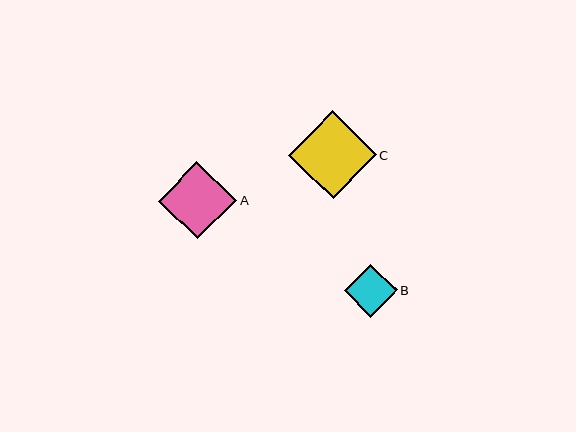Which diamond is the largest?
Diamond C is the largest with a size of approximately 88 pixels.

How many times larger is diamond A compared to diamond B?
Diamond A is approximately 1.5 times the size of diamond B.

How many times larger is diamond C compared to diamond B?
Diamond C is approximately 1.7 times the size of diamond B.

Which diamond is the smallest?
Diamond B is the smallest with a size of approximately 53 pixels.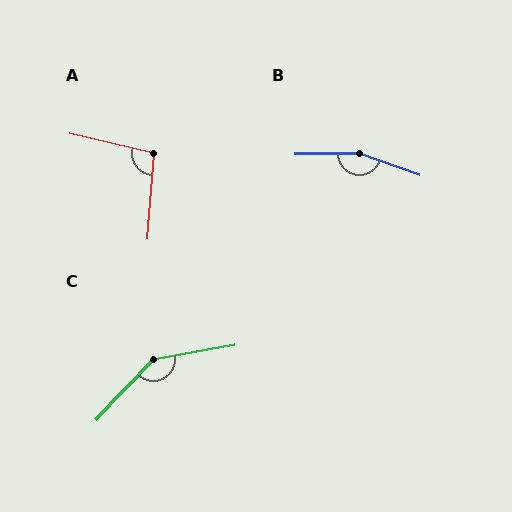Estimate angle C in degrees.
Approximately 144 degrees.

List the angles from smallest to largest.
A (99°), C (144°), B (160°).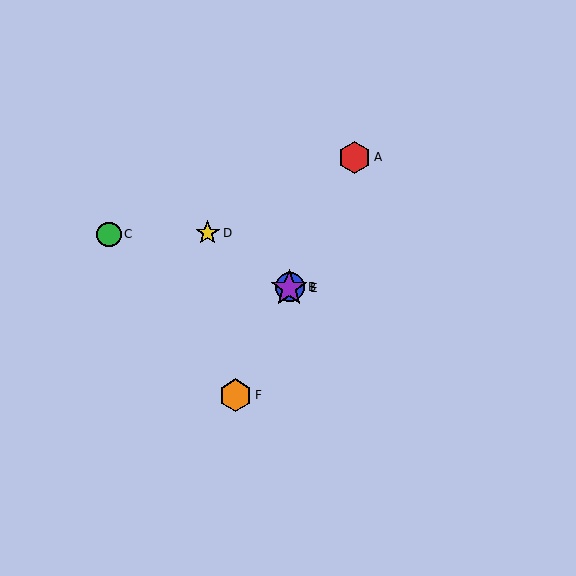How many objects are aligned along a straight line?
4 objects (A, B, E, F) are aligned along a straight line.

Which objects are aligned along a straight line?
Objects A, B, E, F are aligned along a straight line.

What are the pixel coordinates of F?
Object F is at (236, 395).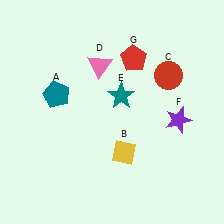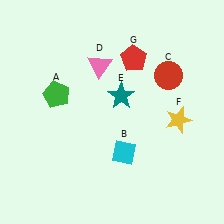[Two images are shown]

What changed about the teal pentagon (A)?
In Image 1, A is teal. In Image 2, it changed to green.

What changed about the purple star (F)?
In Image 1, F is purple. In Image 2, it changed to yellow.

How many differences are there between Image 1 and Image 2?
There are 3 differences between the two images.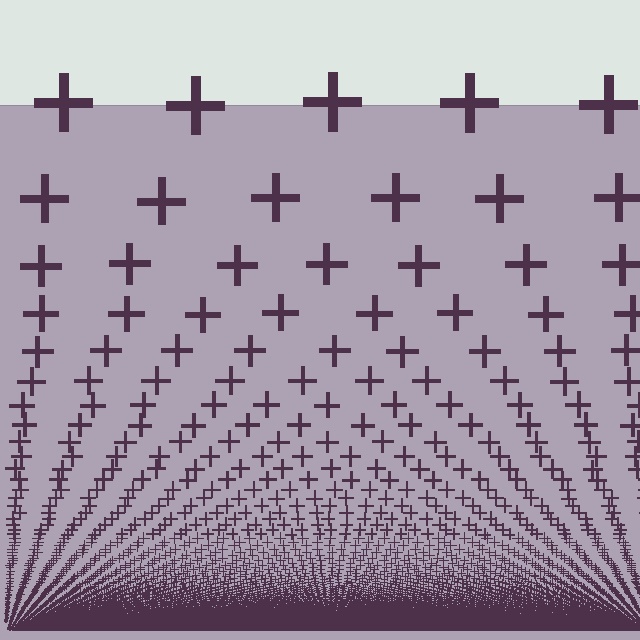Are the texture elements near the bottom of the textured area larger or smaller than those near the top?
Smaller. The gradient is inverted — elements near the bottom are smaller and denser.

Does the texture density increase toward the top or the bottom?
Density increases toward the bottom.